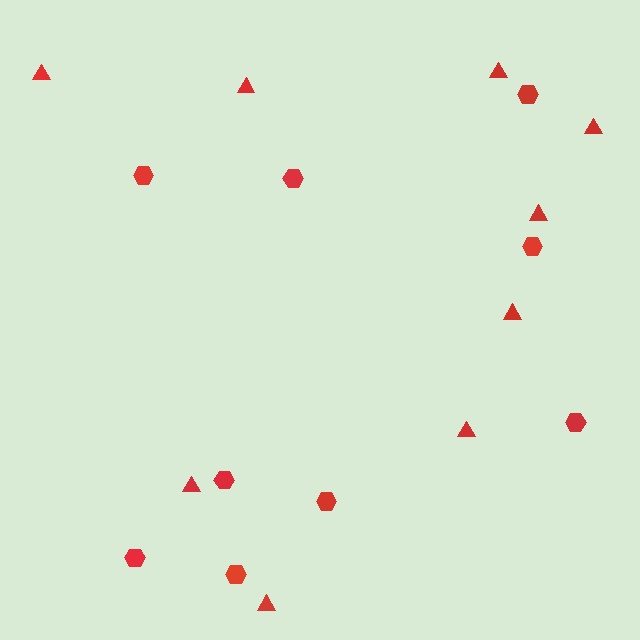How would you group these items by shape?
There are 2 groups: one group of hexagons (9) and one group of triangles (9).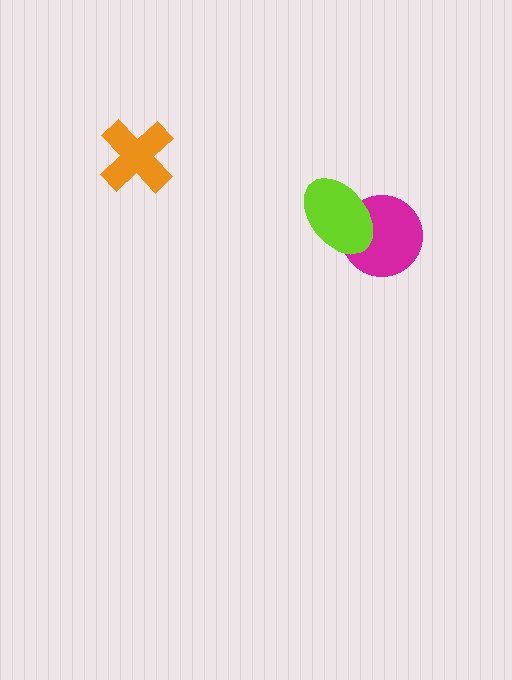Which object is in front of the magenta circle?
The lime ellipse is in front of the magenta circle.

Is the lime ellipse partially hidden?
No, no other shape covers it.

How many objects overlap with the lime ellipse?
1 object overlaps with the lime ellipse.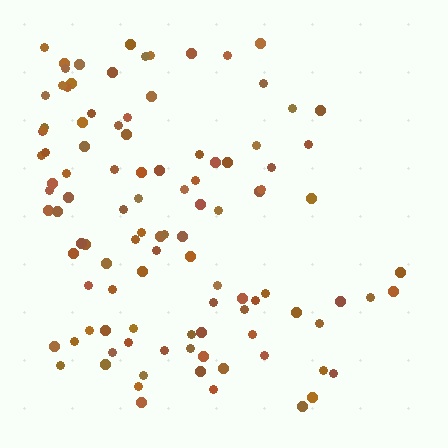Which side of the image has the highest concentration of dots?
The left.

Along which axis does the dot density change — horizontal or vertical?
Horizontal.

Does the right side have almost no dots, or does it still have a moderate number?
Still a moderate number, just noticeably fewer than the left.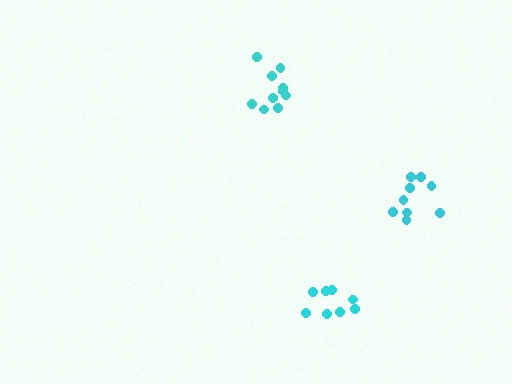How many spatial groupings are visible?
There are 3 spatial groupings.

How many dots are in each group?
Group 1: 9 dots, Group 2: 8 dots, Group 3: 10 dots (27 total).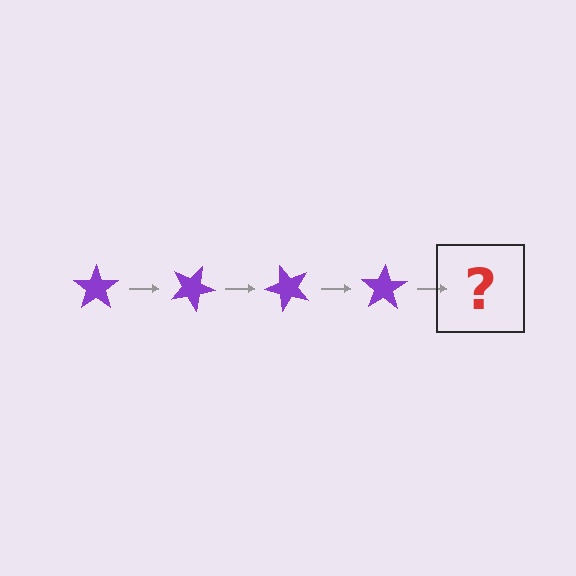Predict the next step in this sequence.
The next step is a purple star rotated 100 degrees.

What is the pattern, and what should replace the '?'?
The pattern is that the star rotates 25 degrees each step. The '?' should be a purple star rotated 100 degrees.